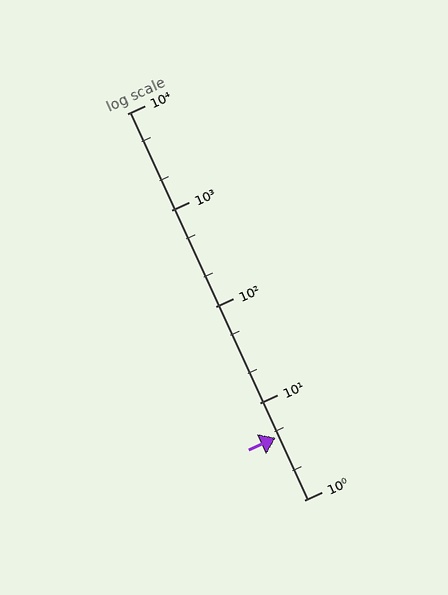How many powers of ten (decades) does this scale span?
The scale spans 4 decades, from 1 to 10000.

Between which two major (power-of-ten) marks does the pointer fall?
The pointer is between 1 and 10.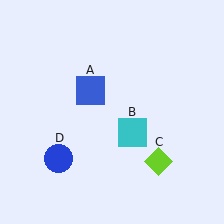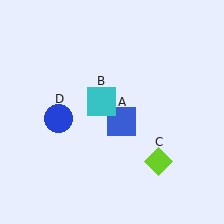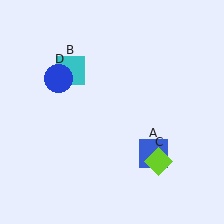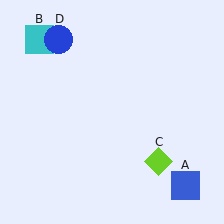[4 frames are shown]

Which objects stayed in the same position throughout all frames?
Lime diamond (object C) remained stationary.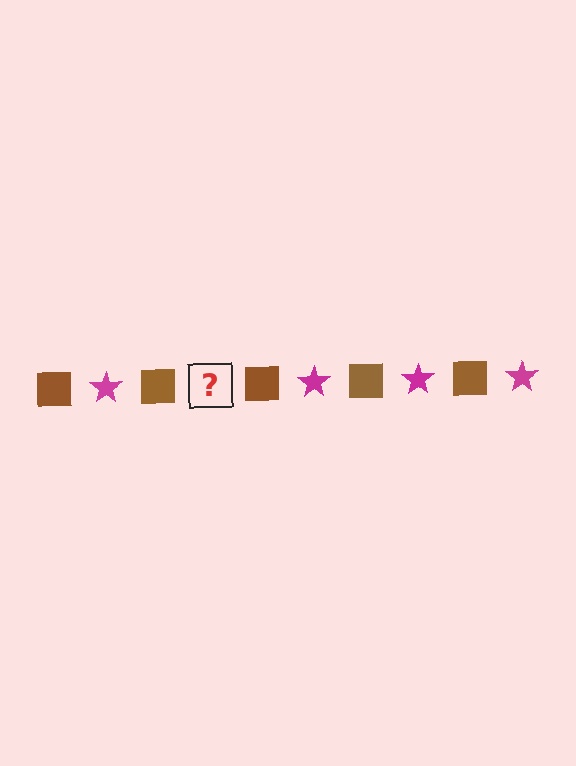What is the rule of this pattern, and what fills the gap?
The rule is that the pattern alternates between brown square and magenta star. The gap should be filled with a magenta star.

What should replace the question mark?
The question mark should be replaced with a magenta star.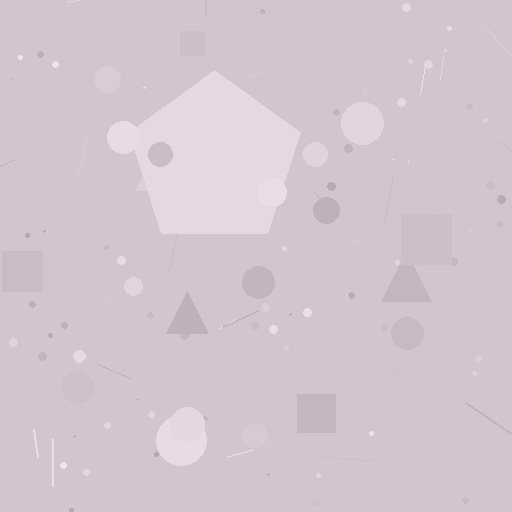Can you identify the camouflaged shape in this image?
The camouflaged shape is a pentagon.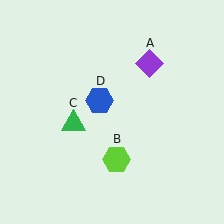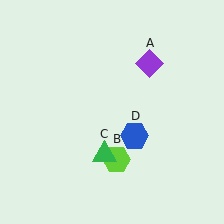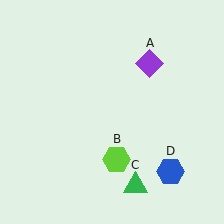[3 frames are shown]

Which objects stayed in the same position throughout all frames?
Purple diamond (object A) and lime hexagon (object B) remained stationary.